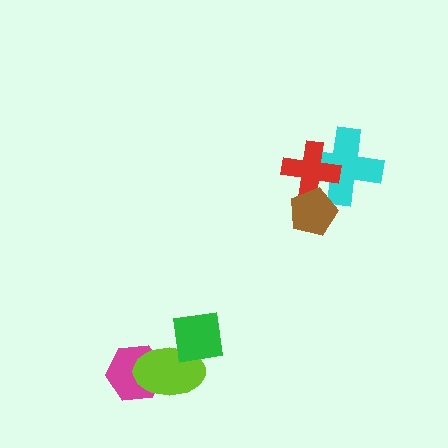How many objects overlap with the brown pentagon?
2 objects overlap with the brown pentagon.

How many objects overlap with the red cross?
2 objects overlap with the red cross.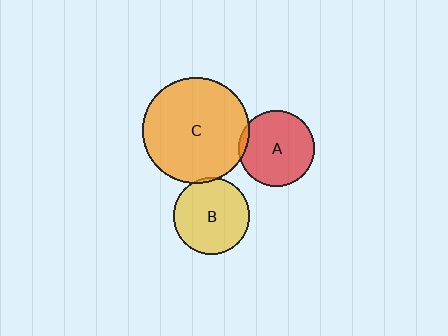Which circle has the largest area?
Circle C (orange).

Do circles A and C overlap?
Yes.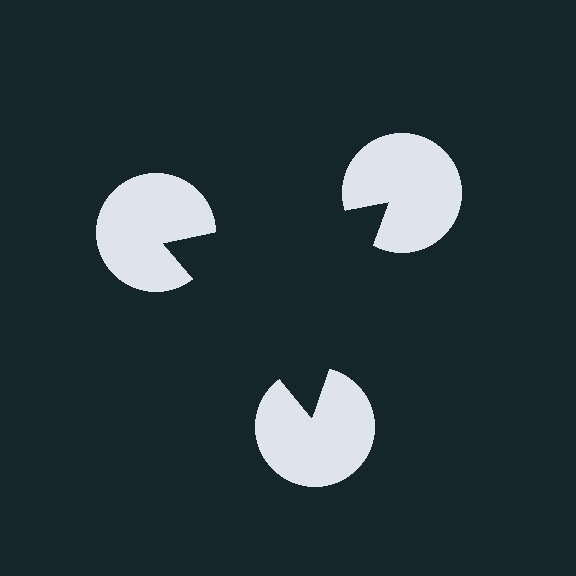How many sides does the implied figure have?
3 sides.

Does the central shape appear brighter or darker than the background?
It typically appears slightly darker than the background, even though no actual brightness change is drawn.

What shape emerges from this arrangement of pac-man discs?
An illusory triangle — its edges are inferred from the aligned wedge cuts in the pac-man discs, not physically drawn.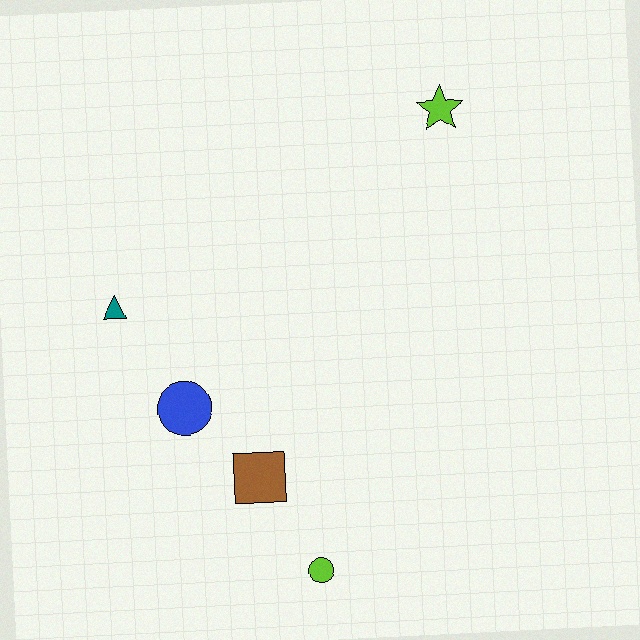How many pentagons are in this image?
There are no pentagons.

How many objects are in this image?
There are 5 objects.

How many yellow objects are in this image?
There are no yellow objects.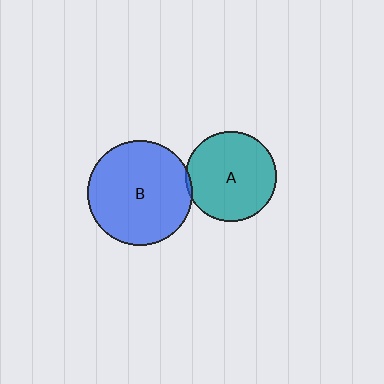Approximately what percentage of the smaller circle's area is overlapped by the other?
Approximately 5%.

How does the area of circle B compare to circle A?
Approximately 1.3 times.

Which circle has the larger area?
Circle B (blue).